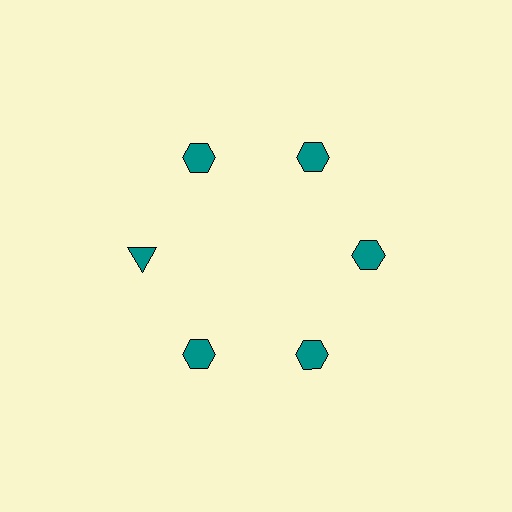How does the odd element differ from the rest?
It has a different shape: triangle instead of hexagon.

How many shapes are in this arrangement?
There are 6 shapes arranged in a ring pattern.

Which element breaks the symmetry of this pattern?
The teal triangle at roughly the 9 o'clock position breaks the symmetry. All other shapes are teal hexagons.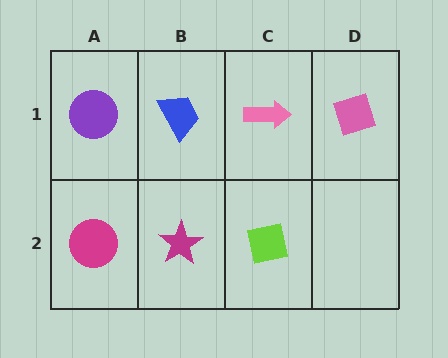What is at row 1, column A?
A purple circle.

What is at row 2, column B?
A magenta star.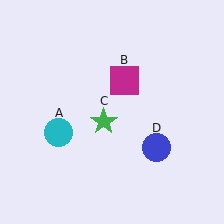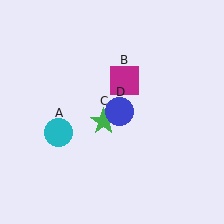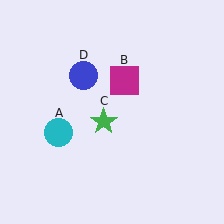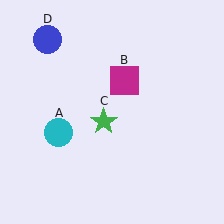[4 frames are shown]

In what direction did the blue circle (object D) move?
The blue circle (object D) moved up and to the left.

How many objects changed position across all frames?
1 object changed position: blue circle (object D).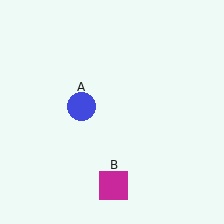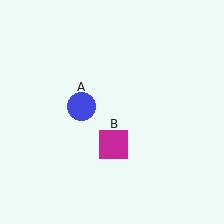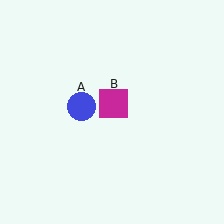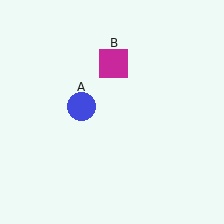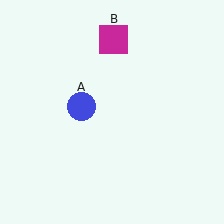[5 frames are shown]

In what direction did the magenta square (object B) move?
The magenta square (object B) moved up.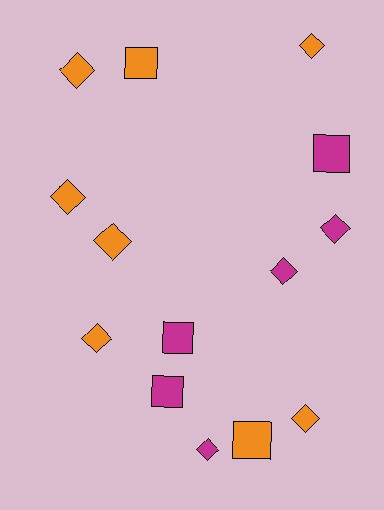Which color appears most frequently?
Orange, with 8 objects.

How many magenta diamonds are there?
There are 3 magenta diamonds.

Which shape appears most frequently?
Diamond, with 9 objects.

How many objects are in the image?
There are 14 objects.